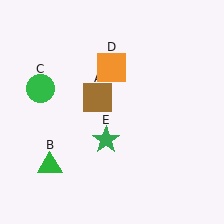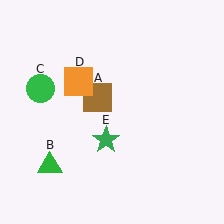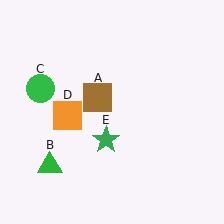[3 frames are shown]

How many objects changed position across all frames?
1 object changed position: orange square (object D).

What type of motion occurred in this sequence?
The orange square (object D) rotated counterclockwise around the center of the scene.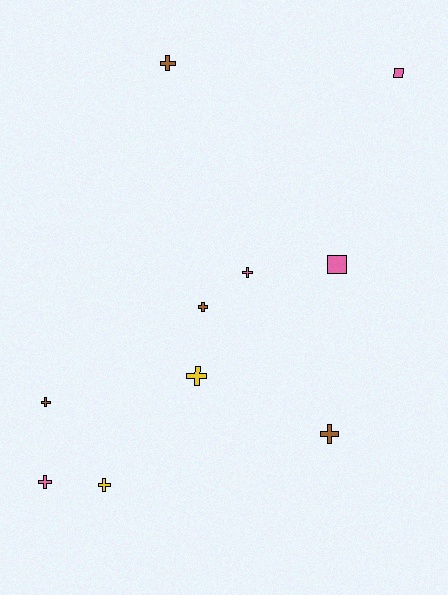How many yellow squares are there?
There are no yellow squares.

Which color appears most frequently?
Pink, with 4 objects.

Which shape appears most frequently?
Cross, with 8 objects.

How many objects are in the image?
There are 10 objects.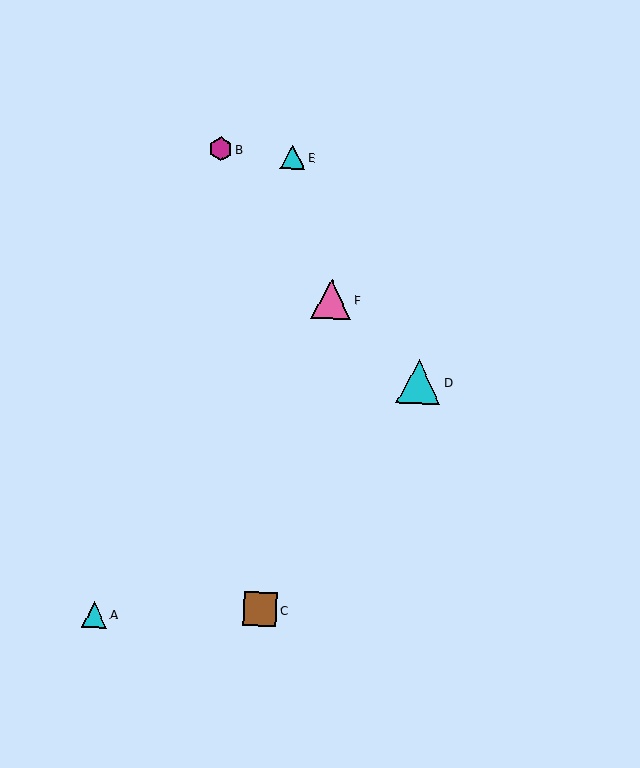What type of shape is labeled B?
Shape B is a magenta hexagon.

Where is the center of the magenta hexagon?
The center of the magenta hexagon is at (220, 149).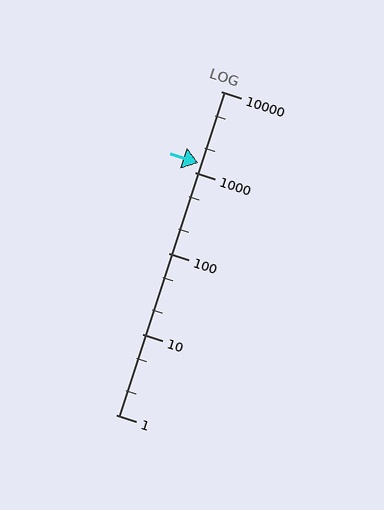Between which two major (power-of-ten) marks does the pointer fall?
The pointer is between 1000 and 10000.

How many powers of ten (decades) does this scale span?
The scale spans 4 decades, from 1 to 10000.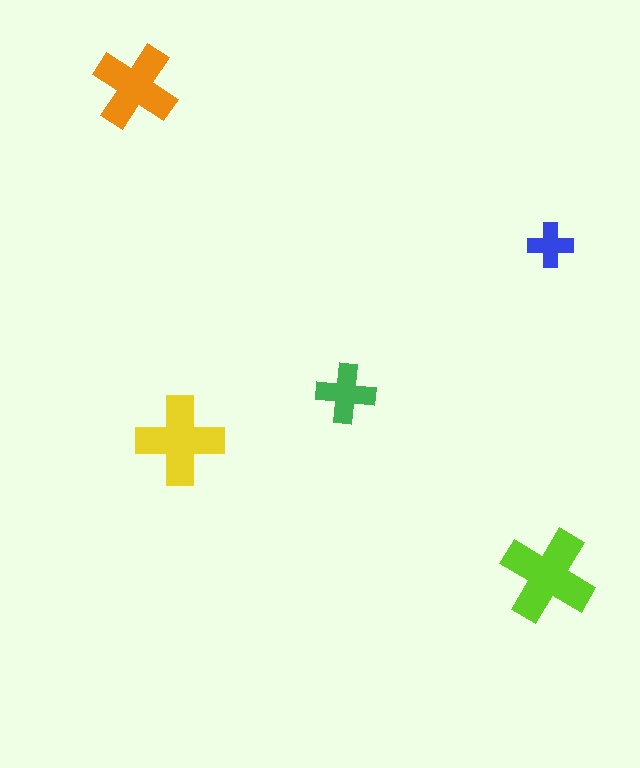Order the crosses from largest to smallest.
the lime one, the yellow one, the orange one, the green one, the blue one.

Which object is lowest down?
The lime cross is bottommost.